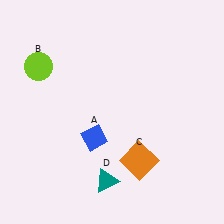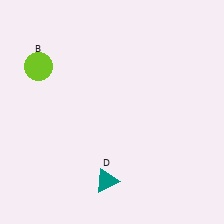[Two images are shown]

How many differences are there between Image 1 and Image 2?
There are 2 differences between the two images.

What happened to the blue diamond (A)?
The blue diamond (A) was removed in Image 2. It was in the bottom-left area of Image 1.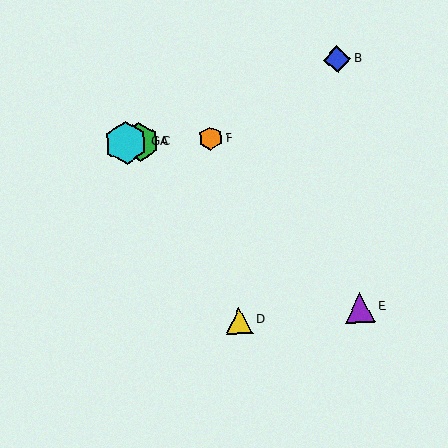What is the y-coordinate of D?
Object D is at y≈321.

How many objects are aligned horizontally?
4 objects (A, C, F, G) are aligned horizontally.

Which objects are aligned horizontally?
Objects A, C, F, G are aligned horizontally.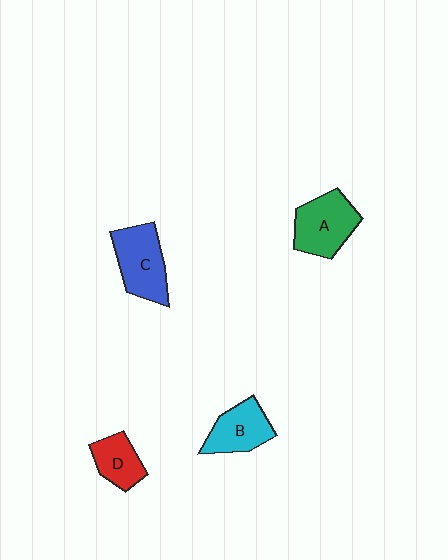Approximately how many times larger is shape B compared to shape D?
Approximately 1.3 times.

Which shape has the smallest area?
Shape D (red).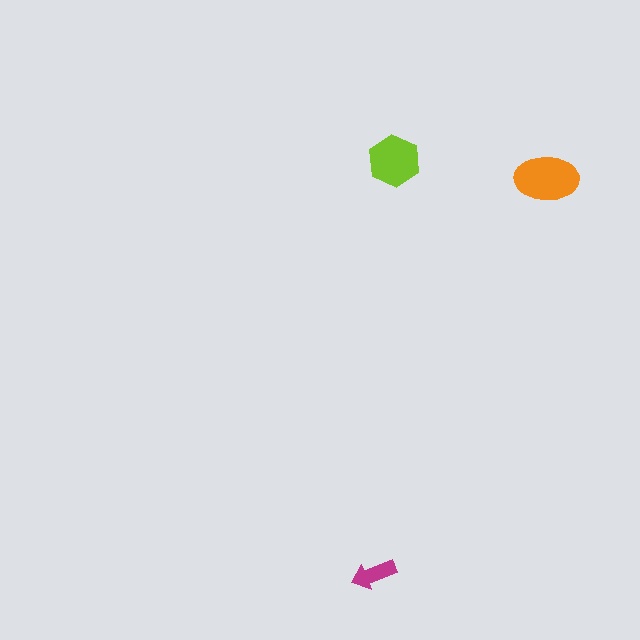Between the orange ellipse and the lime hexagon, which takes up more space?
The orange ellipse.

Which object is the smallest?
The magenta arrow.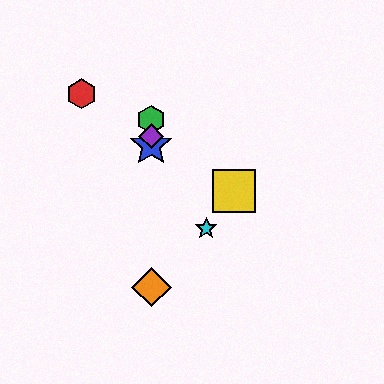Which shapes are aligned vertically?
The blue star, the green hexagon, the purple diamond, the orange diamond are aligned vertically.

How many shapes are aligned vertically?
4 shapes (the blue star, the green hexagon, the purple diamond, the orange diamond) are aligned vertically.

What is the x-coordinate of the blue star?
The blue star is at x≈151.